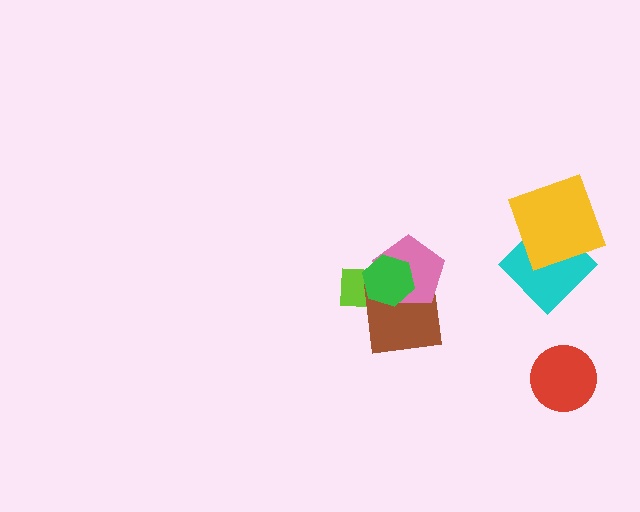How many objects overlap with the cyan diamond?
1 object overlaps with the cyan diamond.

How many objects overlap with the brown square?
3 objects overlap with the brown square.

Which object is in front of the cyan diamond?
The yellow square is in front of the cyan diamond.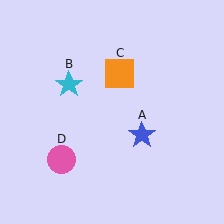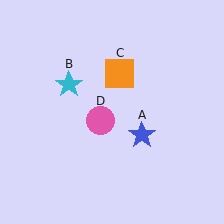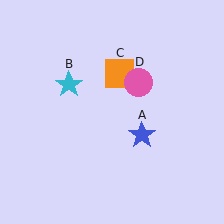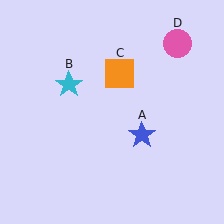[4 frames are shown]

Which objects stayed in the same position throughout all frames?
Blue star (object A) and cyan star (object B) and orange square (object C) remained stationary.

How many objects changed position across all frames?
1 object changed position: pink circle (object D).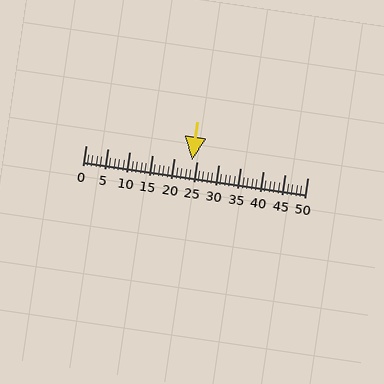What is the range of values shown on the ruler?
The ruler shows values from 0 to 50.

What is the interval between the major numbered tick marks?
The major tick marks are spaced 5 units apart.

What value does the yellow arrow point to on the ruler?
The yellow arrow points to approximately 24.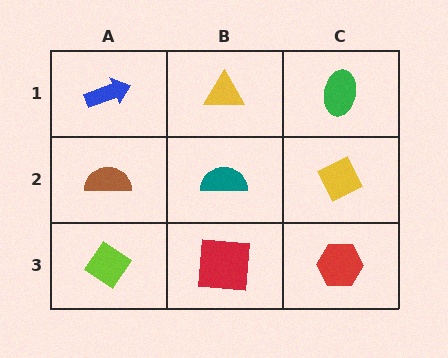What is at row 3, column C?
A red hexagon.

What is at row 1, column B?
A yellow triangle.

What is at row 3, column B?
A red square.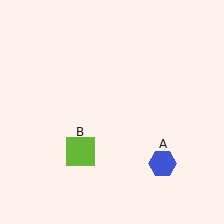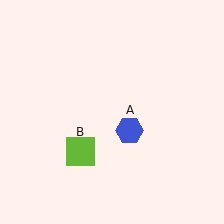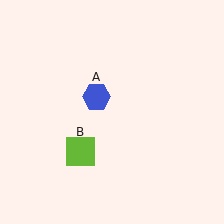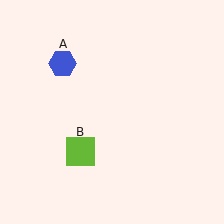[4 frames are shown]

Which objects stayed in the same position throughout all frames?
Lime square (object B) remained stationary.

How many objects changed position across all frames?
1 object changed position: blue hexagon (object A).